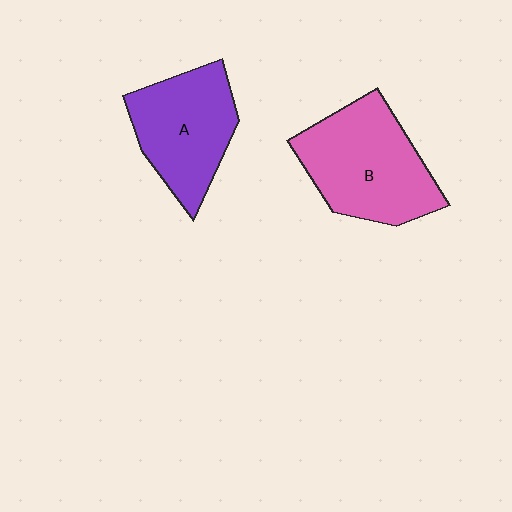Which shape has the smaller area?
Shape A (purple).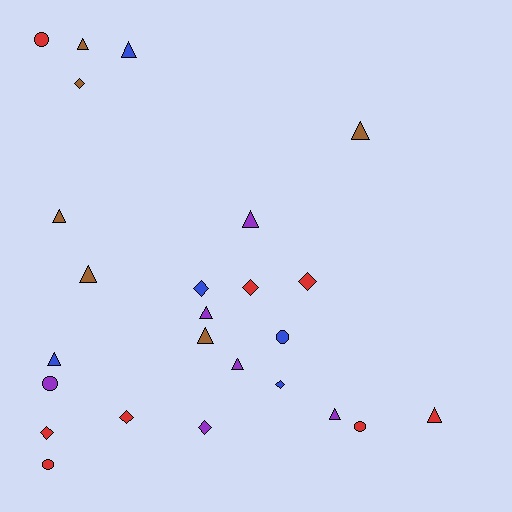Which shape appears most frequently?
Triangle, with 12 objects.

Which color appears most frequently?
Red, with 8 objects.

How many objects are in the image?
There are 25 objects.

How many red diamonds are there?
There are 4 red diamonds.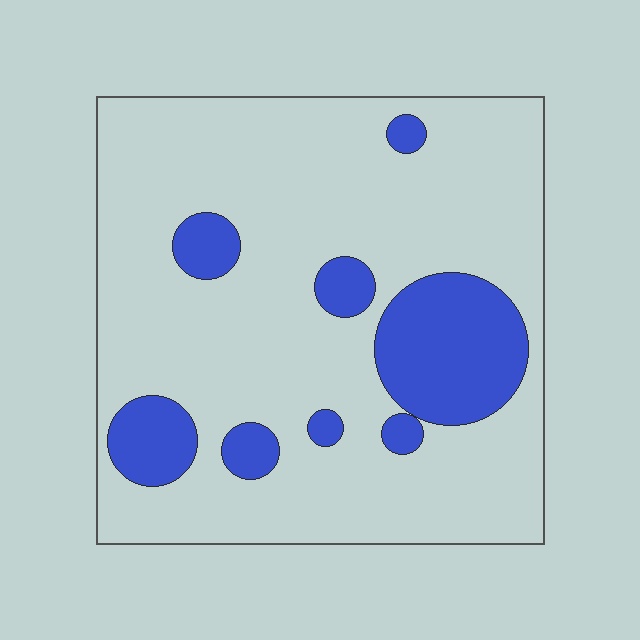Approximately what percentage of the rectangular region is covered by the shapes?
Approximately 20%.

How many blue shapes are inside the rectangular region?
8.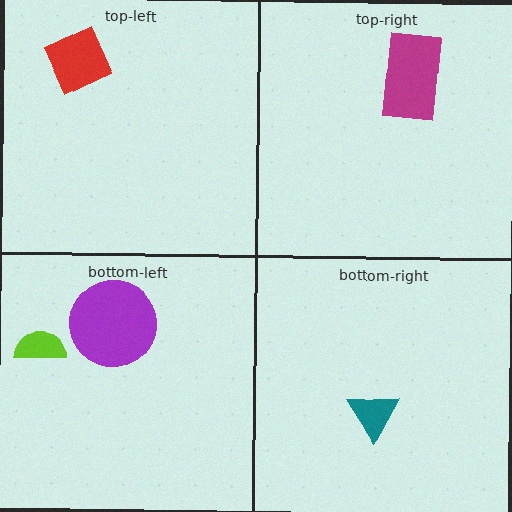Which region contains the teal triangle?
The bottom-right region.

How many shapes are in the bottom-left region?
2.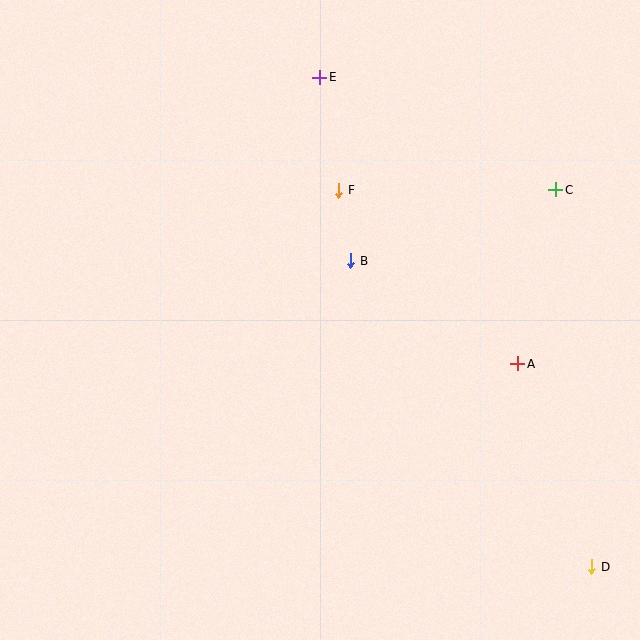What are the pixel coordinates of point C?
Point C is at (556, 190).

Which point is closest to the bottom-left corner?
Point B is closest to the bottom-left corner.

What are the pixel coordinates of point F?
Point F is at (339, 190).